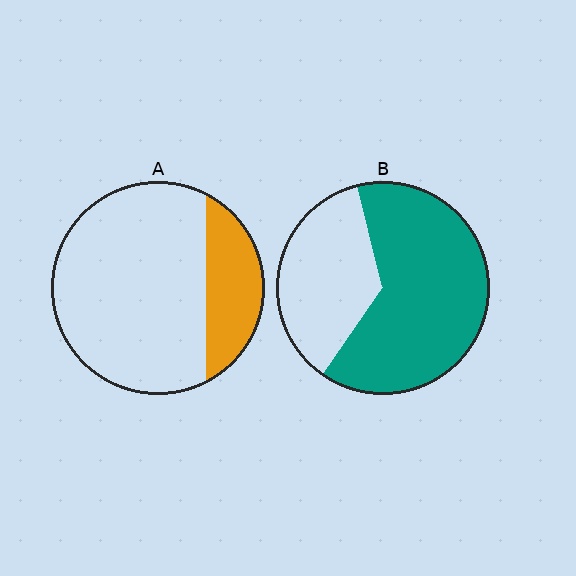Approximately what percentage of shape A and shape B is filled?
A is approximately 20% and B is approximately 65%.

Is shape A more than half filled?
No.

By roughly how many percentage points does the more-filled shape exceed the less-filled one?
By roughly 40 percentage points (B over A).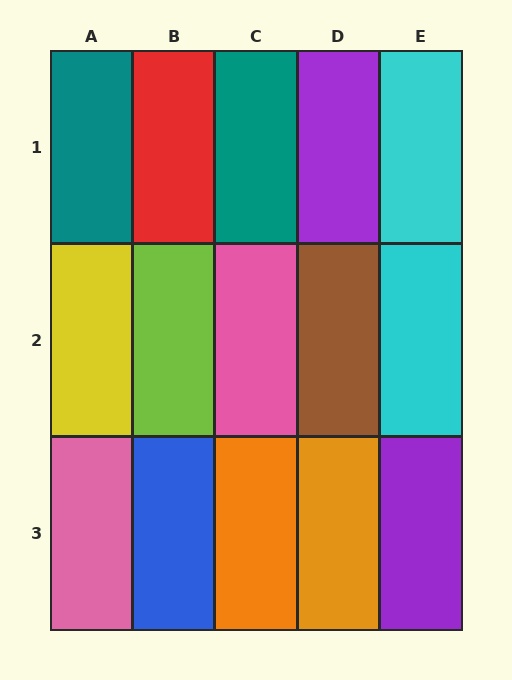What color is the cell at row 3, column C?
Orange.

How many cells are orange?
2 cells are orange.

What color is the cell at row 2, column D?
Brown.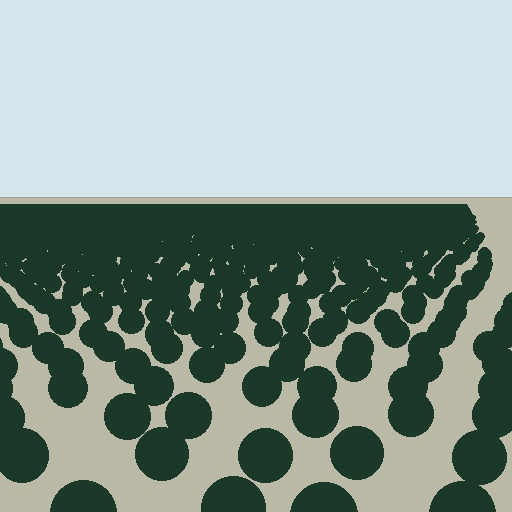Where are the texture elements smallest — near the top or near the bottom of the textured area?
Near the top.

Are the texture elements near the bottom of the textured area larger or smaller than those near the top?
Larger. Near the bottom, elements are closer to the viewer and appear at a bigger on-screen size.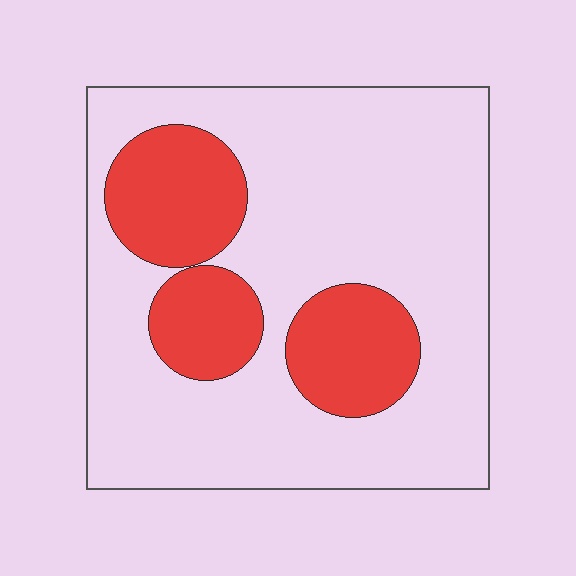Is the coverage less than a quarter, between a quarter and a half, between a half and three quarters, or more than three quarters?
Between a quarter and a half.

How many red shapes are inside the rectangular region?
3.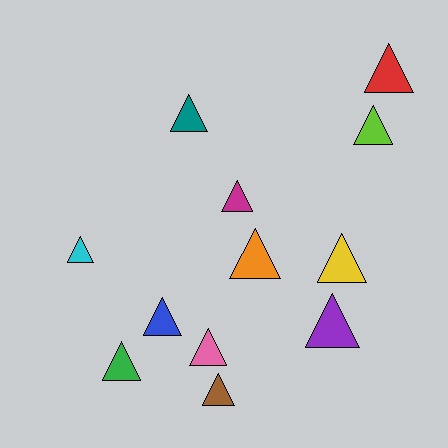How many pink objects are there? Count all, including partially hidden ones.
There is 1 pink object.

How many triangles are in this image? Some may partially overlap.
There are 12 triangles.